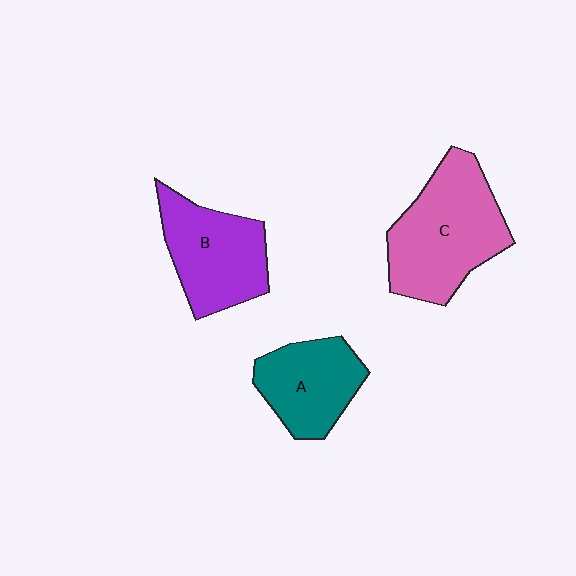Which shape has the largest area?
Shape C (pink).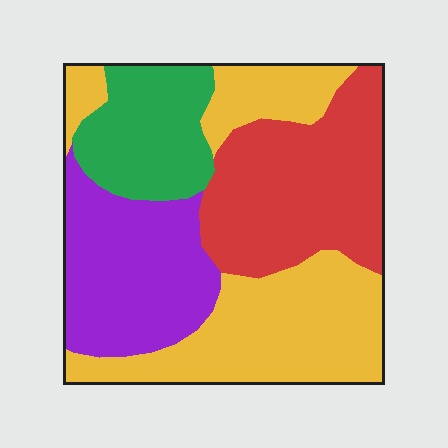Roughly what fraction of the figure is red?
Red covers 27% of the figure.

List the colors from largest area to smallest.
From largest to smallest: yellow, red, purple, green.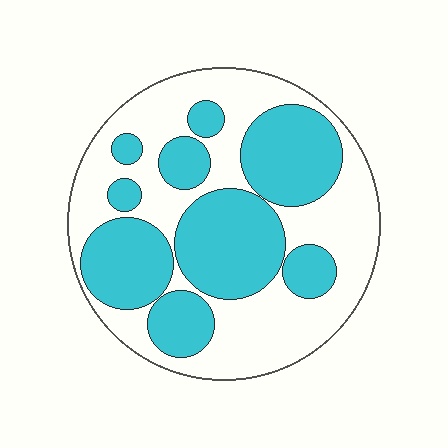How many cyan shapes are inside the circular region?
9.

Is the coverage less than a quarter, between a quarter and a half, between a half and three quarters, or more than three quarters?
Between a quarter and a half.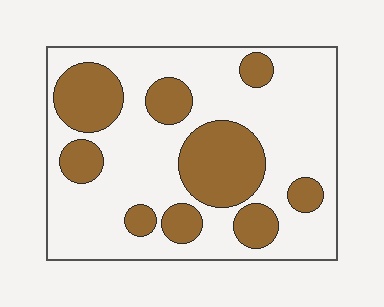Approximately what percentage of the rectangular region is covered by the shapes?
Approximately 30%.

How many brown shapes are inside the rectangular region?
9.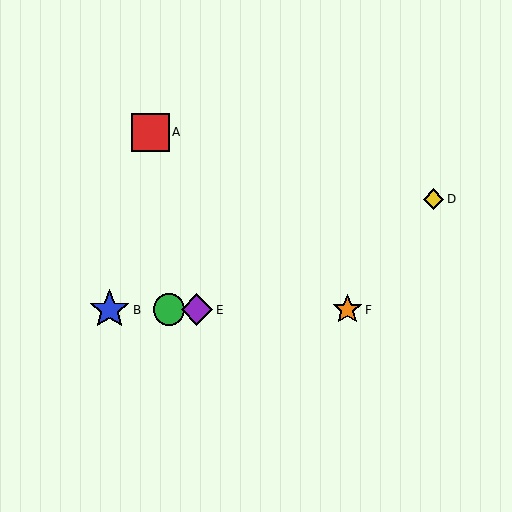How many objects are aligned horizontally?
4 objects (B, C, E, F) are aligned horizontally.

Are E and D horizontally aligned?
No, E is at y≈310 and D is at y≈199.